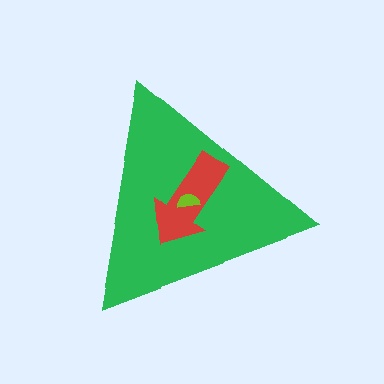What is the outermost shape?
The green triangle.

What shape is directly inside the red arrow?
The lime semicircle.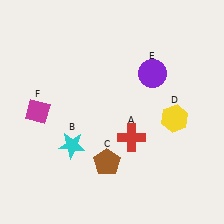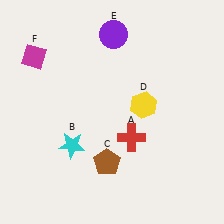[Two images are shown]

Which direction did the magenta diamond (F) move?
The magenta diamond (F) moved up.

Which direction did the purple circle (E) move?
The purple circle (E) moved up.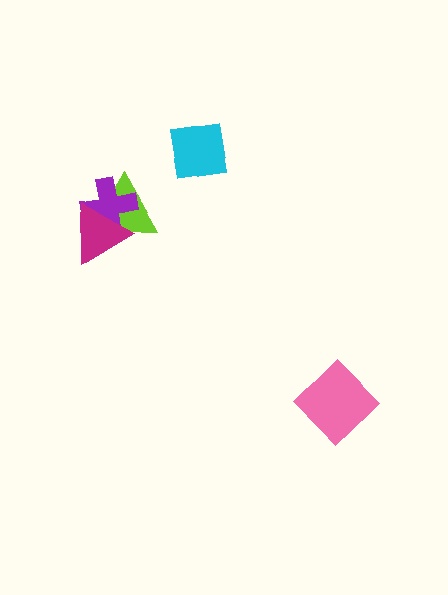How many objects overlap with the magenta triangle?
2 objects overlap with the magenta triangle.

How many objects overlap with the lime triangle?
2 objects overlap with the lime triangle.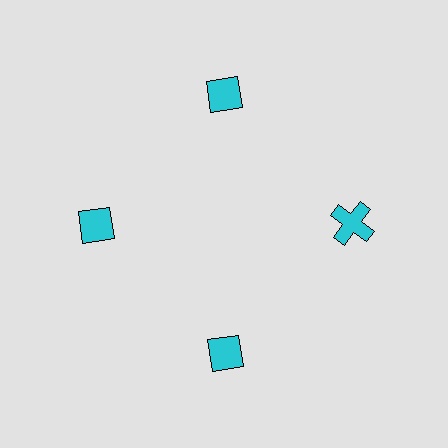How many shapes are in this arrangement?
There are 4 shapes arranged in a ring pattern.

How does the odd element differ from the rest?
It has a different shape: cross instead of diamond.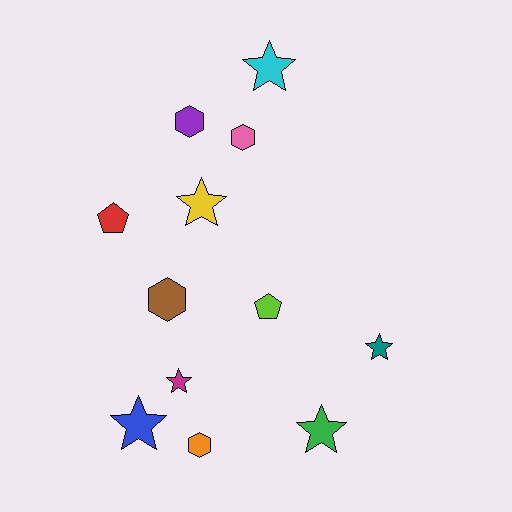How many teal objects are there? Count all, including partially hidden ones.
There is 1 teal object.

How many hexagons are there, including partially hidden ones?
There are 4 hexagons.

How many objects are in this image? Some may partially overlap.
There are 12 objects.